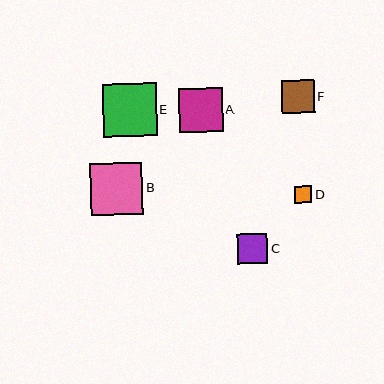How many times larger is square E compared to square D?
Square E is approximately 3.2 times the size of square D.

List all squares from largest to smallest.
From largest to smallest: E, B, A, F, C, D.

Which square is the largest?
Square E is the largest with a size of approximately 53 pixels.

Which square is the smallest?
Square D is the smallest with a size of approximately 17 pixels.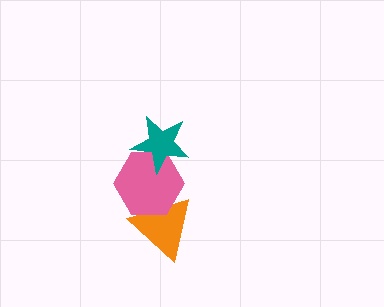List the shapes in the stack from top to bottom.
From top to bottom: the teal star, the pink hexagon, the orange triangle.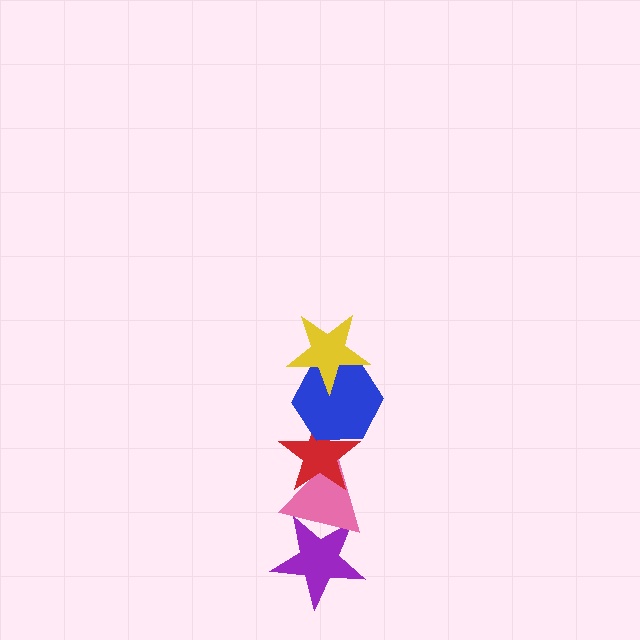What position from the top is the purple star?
The purple star is 5th from the top.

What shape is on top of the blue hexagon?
The yellow star is on top of the blue hexagon.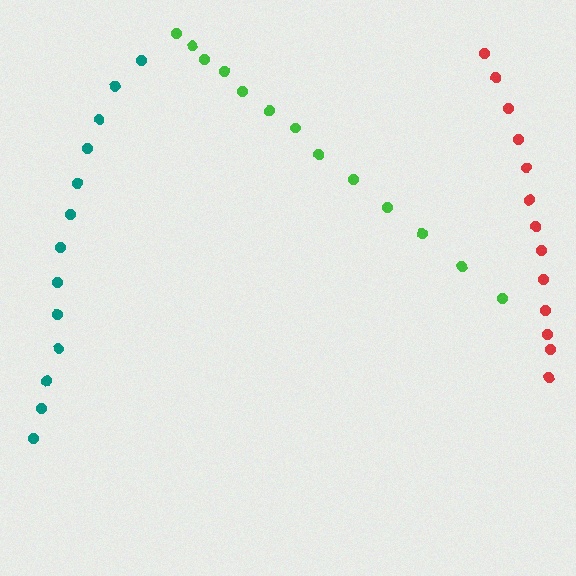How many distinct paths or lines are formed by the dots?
There are 3 distinct paths.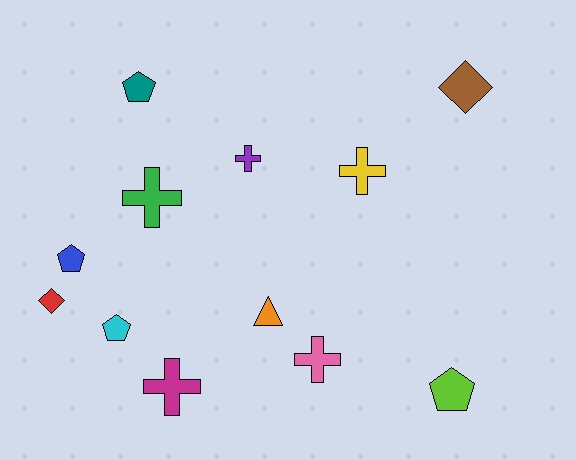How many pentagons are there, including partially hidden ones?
There are 4 pentagons.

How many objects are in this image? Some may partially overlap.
There are 12 objects.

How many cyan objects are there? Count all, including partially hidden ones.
There is 1 cyan object.